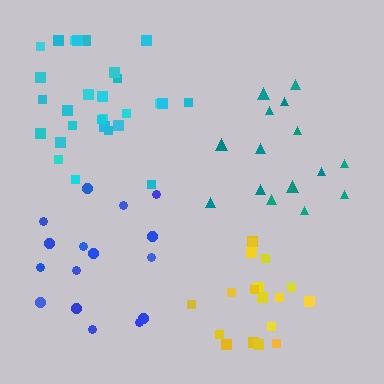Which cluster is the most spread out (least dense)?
Teal.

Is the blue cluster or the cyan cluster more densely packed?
Cyan.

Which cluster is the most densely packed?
Cyan.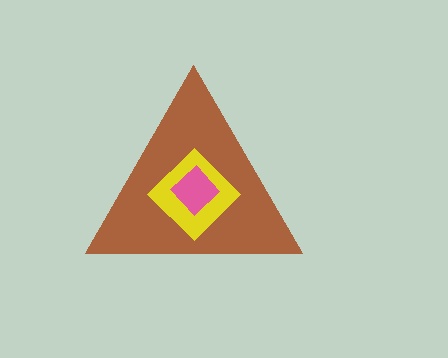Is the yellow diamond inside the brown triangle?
Yes.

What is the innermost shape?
The pink diamond.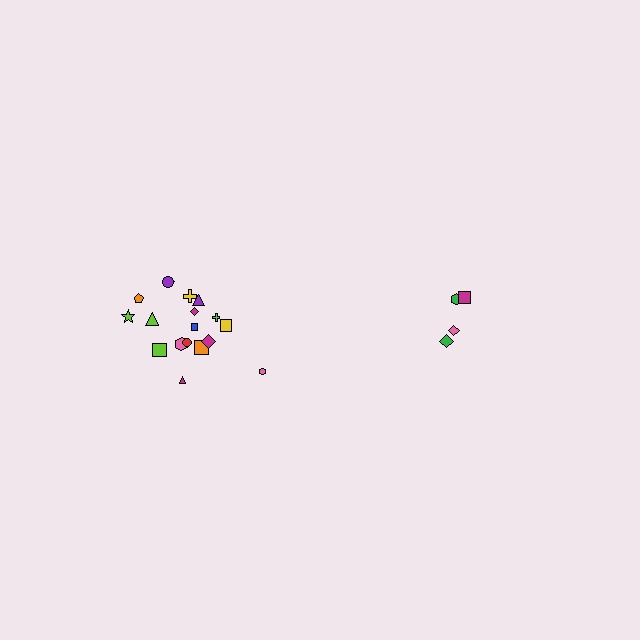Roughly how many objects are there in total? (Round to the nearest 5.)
Roughly 20 objects in total.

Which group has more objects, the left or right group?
The left group.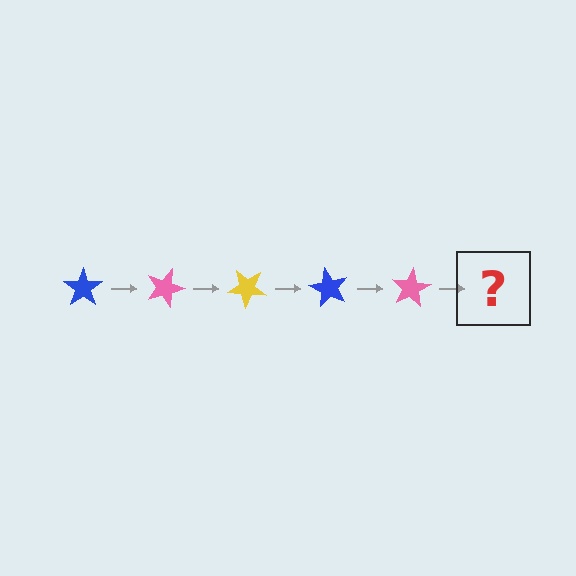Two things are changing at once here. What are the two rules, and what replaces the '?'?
The two rules are that it rotates 20 degrees each step and the color cycles through blue, pink, and yellow. The '?' should be a yellow star, rotated 100 degrees from the start.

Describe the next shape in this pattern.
It should be a yellow star, rotated 100 degrees from the start.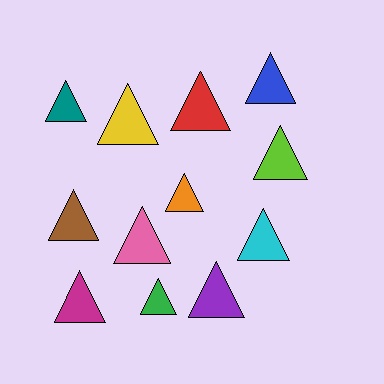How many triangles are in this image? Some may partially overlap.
There are 12 triangles.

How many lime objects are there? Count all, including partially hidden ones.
There is 1 lime object.